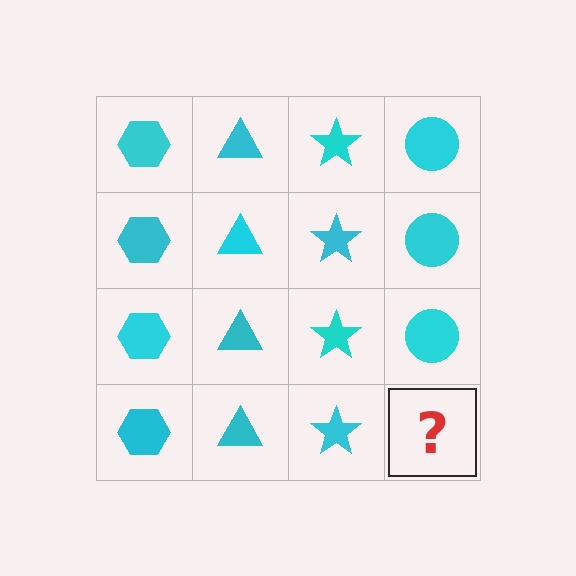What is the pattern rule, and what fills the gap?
The rule is that each column has a consistent shape. The gap should be filled with a cyan circle.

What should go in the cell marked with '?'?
The missing cell should contain a cyan circle.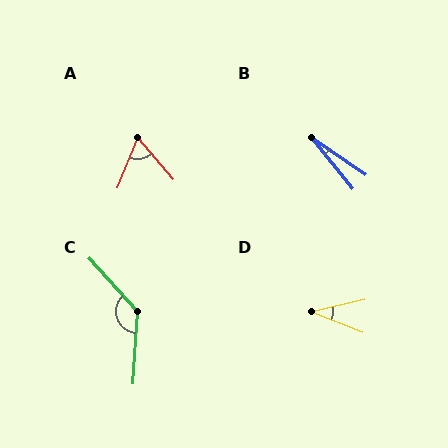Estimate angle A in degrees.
Approximately 62 degrees.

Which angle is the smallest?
B, at approximately 17 degrees.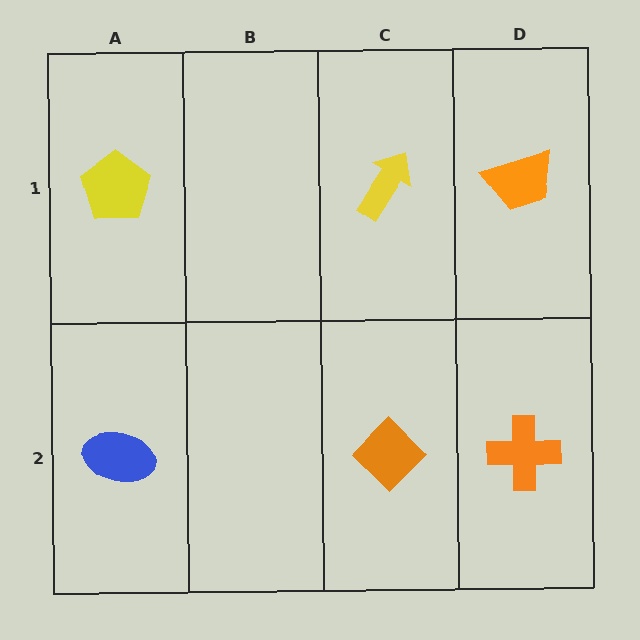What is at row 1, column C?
A yellow arrow.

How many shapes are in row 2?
3 shapes.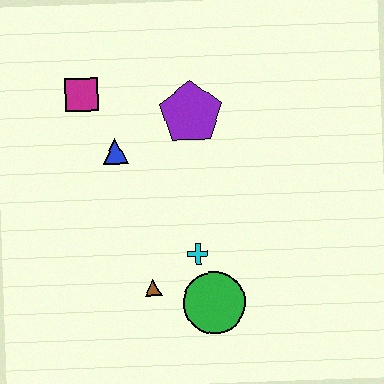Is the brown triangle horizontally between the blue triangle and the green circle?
Yes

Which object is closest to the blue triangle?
The magenta square is closest to the blue triangle.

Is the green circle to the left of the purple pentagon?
No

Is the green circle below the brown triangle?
Yes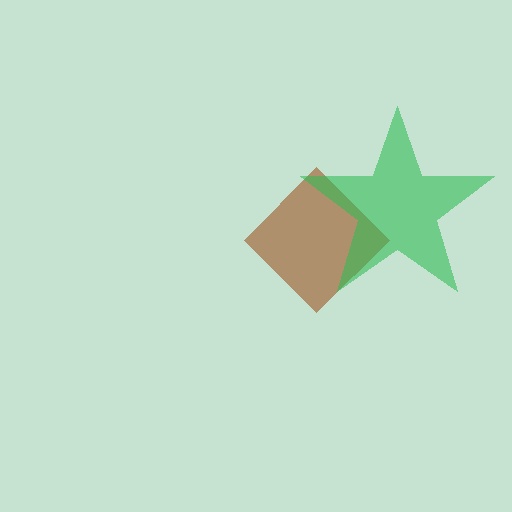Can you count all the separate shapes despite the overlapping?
Yes, there are 2 separate shapes.